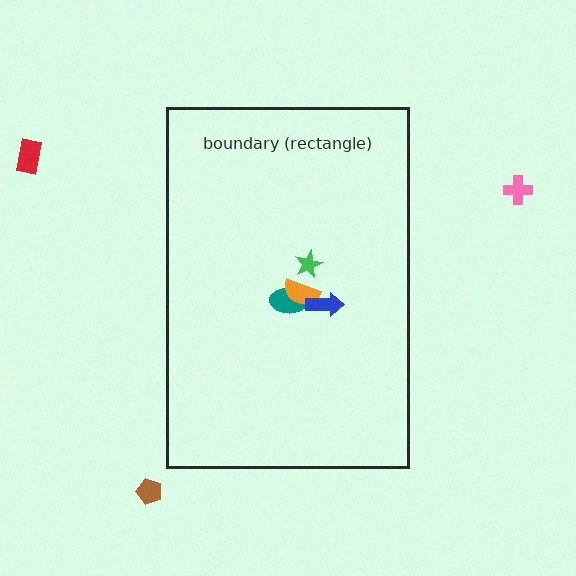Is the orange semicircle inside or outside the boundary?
Inside.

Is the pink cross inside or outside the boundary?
Outside.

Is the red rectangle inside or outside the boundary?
Outside.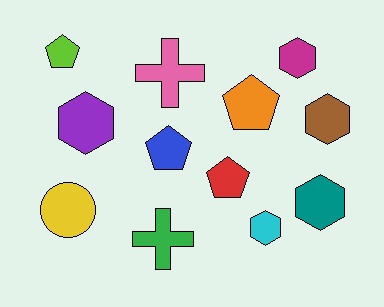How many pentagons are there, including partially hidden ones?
There are 4 pentagons.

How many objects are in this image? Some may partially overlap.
There are 12 objects.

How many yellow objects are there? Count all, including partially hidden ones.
There is 1 yellow object.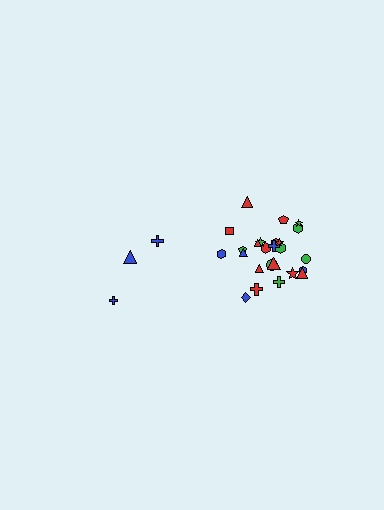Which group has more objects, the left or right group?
The right group.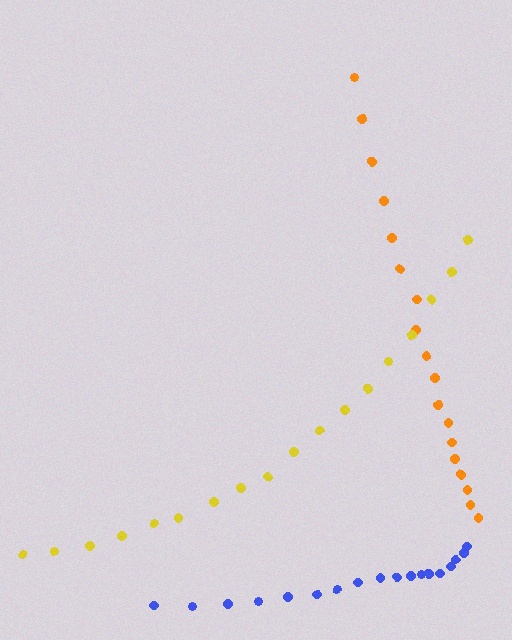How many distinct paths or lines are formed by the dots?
There are 3 distinct paths.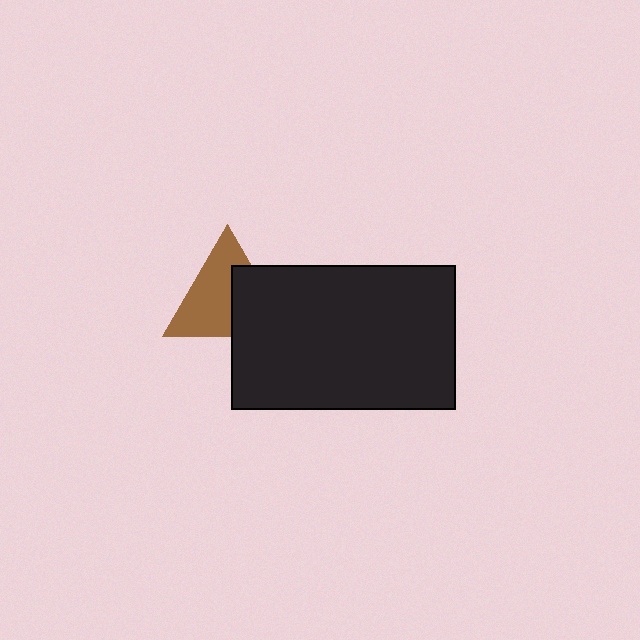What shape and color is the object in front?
The object in front is a black rectangle.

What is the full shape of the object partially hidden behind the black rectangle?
The partially hidden object is a brown triangle.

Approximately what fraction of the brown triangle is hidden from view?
Roughly 39% of the brown triangle is hidden behind the black rectangle.